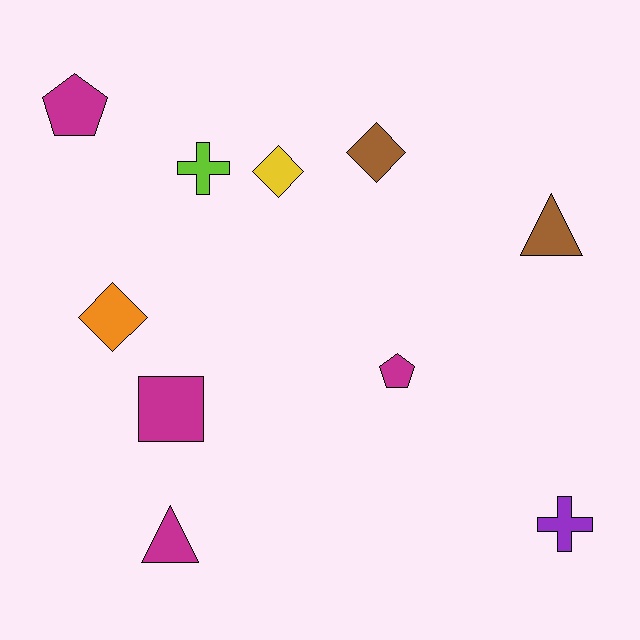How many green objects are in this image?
There are no green objects.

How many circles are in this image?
There are no circles.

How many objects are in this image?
There are 10 objects.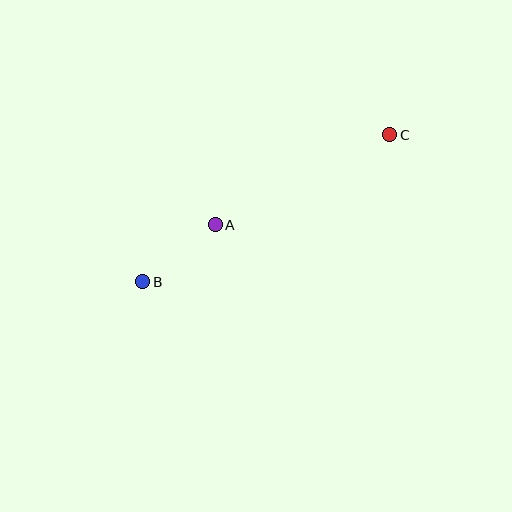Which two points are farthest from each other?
Points B and C are farthest from each other.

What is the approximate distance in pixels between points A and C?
The distance between A and C is approximately 196 pixels.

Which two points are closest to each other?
Points A and B are closest to each other.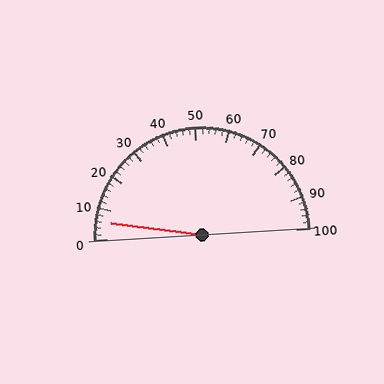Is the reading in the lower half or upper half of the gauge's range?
The reading is in the lower half of the range (0 to 100).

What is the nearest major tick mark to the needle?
The nearest major tick mark is 10.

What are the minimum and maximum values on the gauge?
The gauge ranges from 0 to 100.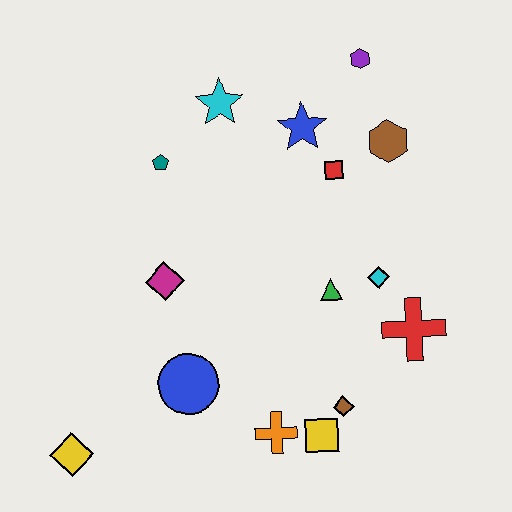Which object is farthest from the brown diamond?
The purple hexagon is farthest from the brown diamond.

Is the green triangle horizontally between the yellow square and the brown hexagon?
Yes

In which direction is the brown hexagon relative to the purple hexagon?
The brown hexagon is below the purple hexagon.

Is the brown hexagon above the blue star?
No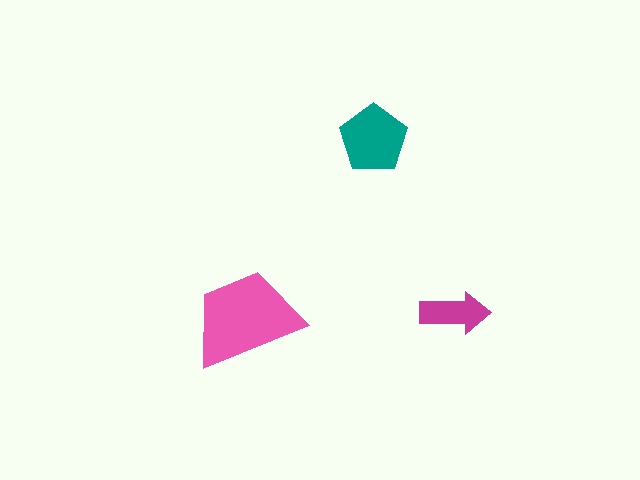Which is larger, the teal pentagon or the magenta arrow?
The teal pentagon.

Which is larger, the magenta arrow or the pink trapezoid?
The pink trapezoid.